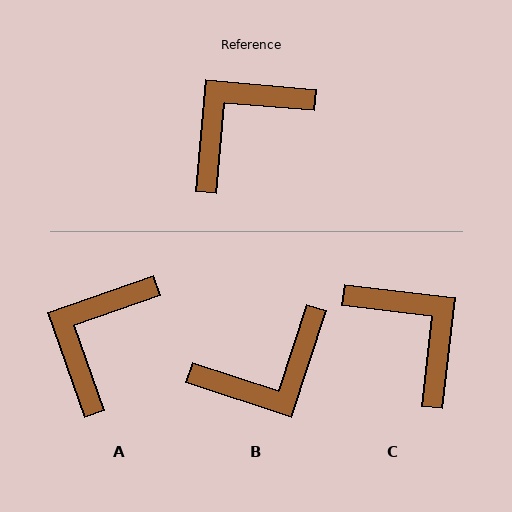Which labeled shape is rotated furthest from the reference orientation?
B, about 167 degrees away.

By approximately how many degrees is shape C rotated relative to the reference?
Approximately 92 degrees clockwise.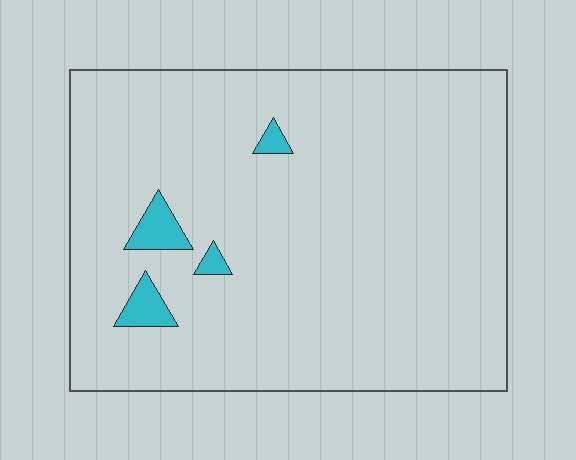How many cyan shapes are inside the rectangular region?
4.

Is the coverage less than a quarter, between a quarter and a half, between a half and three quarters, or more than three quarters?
Less than a quarter.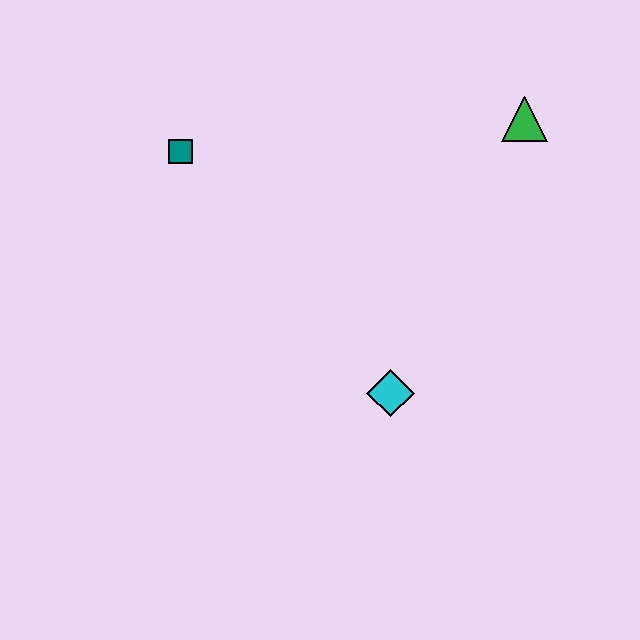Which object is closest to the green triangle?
The cyan diamond is closest to the green triangle.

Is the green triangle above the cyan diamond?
Yes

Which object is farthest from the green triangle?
The teal square is farthest from the green triangle.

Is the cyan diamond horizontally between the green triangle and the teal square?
Yes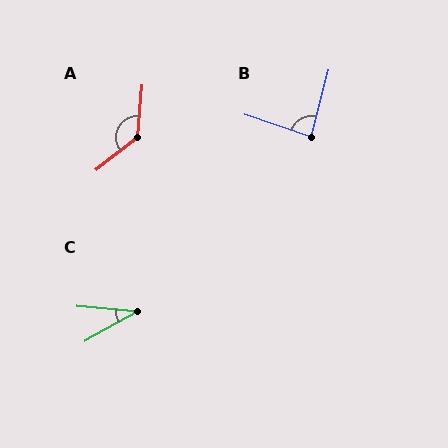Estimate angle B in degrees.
Approximately 86 degrees.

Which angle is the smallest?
C, at approximately 35 degrees.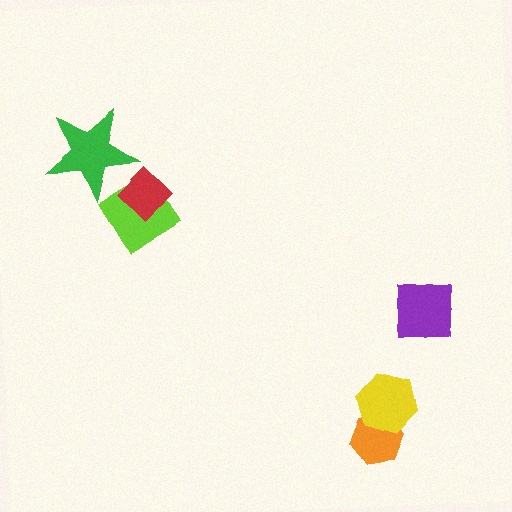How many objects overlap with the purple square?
0 objects overlap with the purple square.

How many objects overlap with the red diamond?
2 objects overlap with the red diamond.